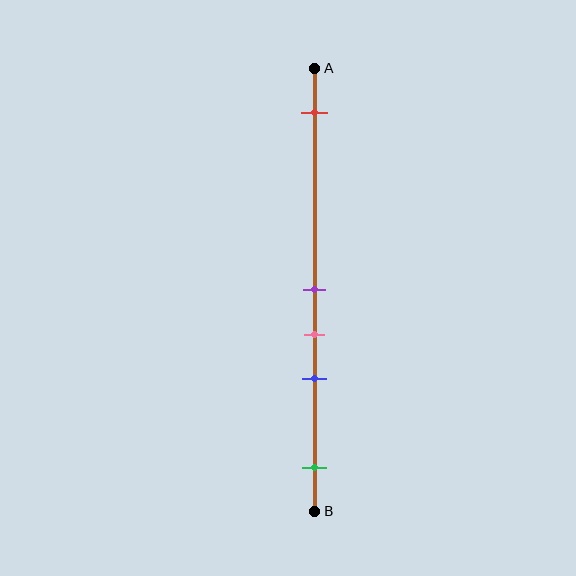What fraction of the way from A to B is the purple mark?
The purple mark is approximately 50% (0.5) of the way from A to B.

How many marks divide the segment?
There are 5 marks dividing the segment.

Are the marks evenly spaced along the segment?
No, the marks are not evenly spaced.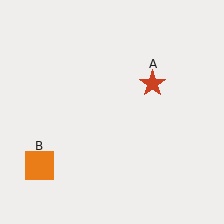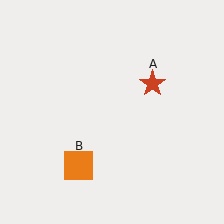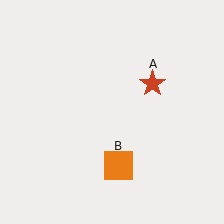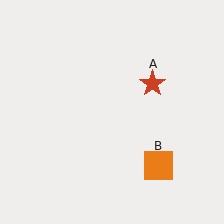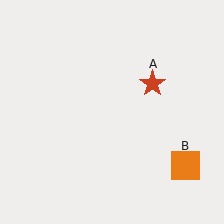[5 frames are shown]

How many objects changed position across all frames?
1 object changed position: orange square (object B).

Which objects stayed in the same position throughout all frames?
Red star (object A) remained stationary.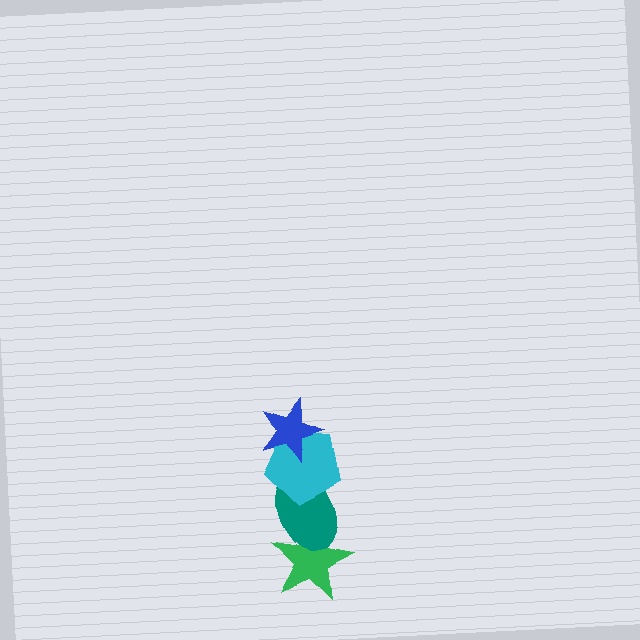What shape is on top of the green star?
The teal ellipse is on top of the green star.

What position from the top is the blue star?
The blue star is 1st from the top.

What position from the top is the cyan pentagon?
The cyan pentagon is 2nd from the top.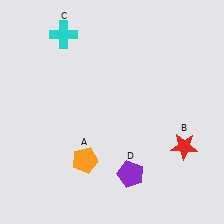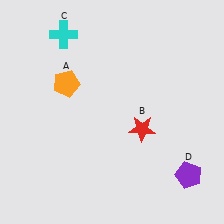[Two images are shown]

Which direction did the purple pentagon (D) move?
The purple pentagon (D) moved right.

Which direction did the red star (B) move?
The red star (B) moved left.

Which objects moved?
The objects that moved are: the orange pentagon (A), the red star (B), the purple pentagon (D).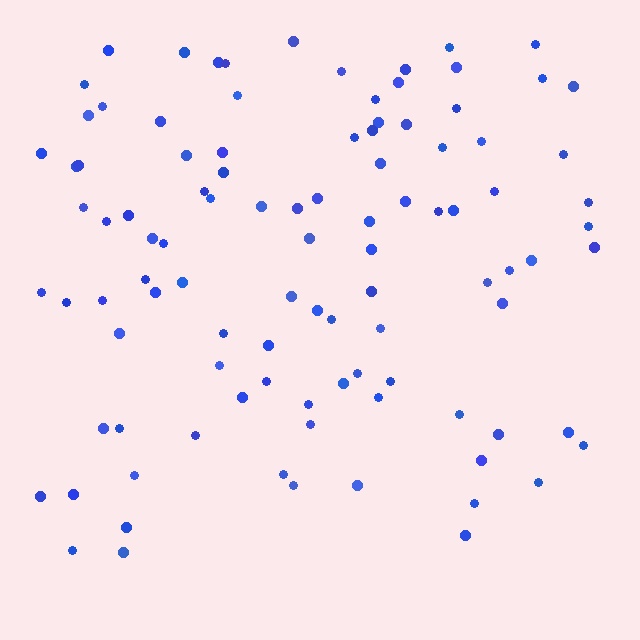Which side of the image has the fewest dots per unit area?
The bottom.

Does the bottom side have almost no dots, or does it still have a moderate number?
Still a moderate number, just noticeably fewer than the top.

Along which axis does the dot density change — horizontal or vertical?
Vertical.